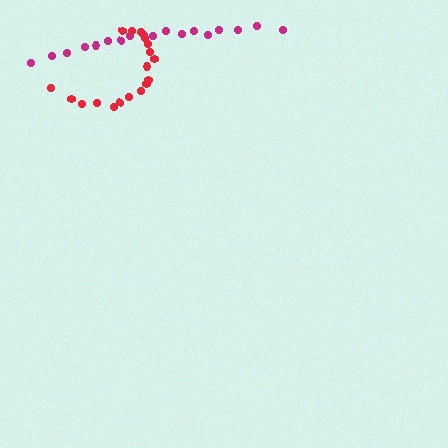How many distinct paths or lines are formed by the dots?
There are 2 distinct paths.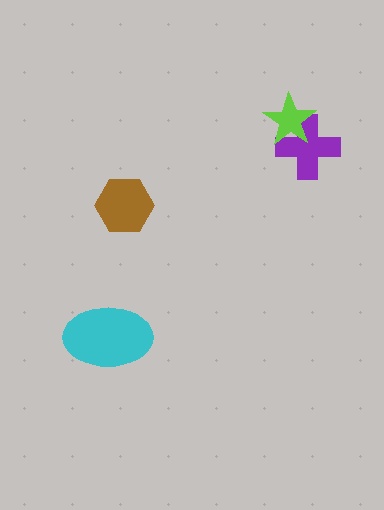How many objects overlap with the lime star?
1 object overlaps with the lime star.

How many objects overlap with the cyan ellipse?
0 objects overlap with the cyan ellipse.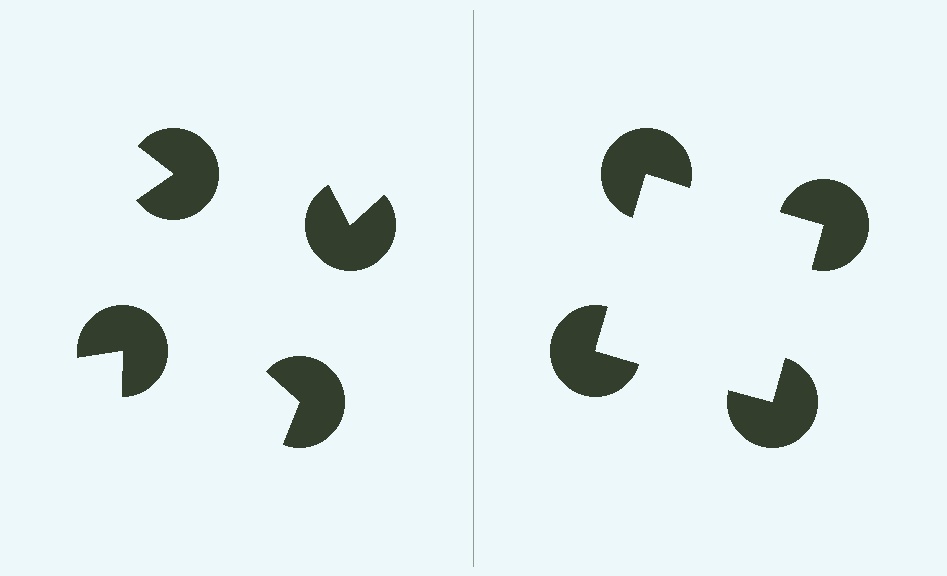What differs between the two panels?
The pac-man discs are positioned identically on both sides; only the wedge orientations differ. On the right they align to a square; on the left they are misaligned.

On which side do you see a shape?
An illusory square appears on the right side. On the left side the wedge cuts are rotated, so no coherent shape forms.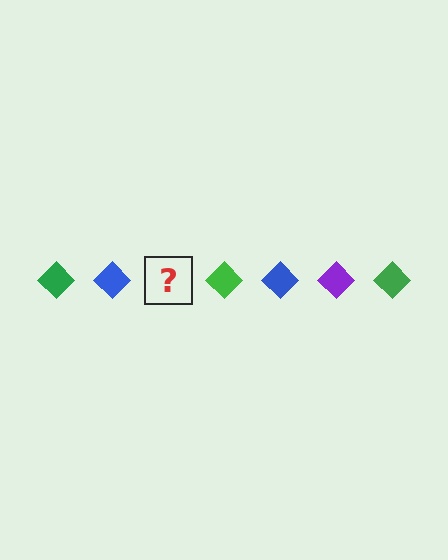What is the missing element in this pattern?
The missing element is a purple diamond.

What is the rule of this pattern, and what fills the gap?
The rule is that the pattern cycles through green, blue, purple diamonds. The gap should be filled with a purple diamond.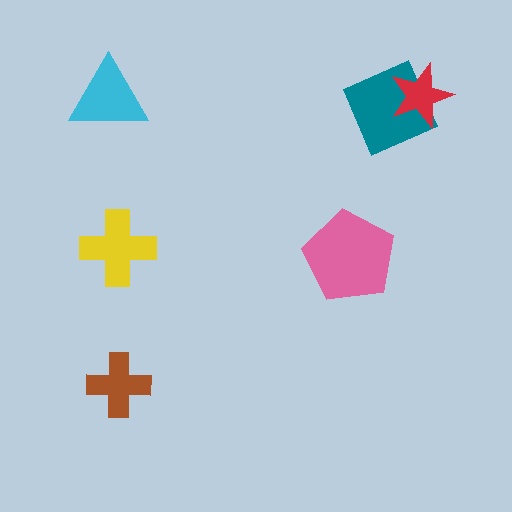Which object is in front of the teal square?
The red star is in front of the teal square.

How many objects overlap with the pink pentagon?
0 objects overlap with the pink pentagon.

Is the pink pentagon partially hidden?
No, no other shape covers it.